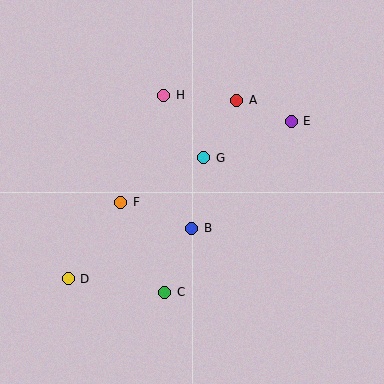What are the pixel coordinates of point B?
Point B is at (192, 228).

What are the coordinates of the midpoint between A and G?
The midpoint between A and G is at (220, 129).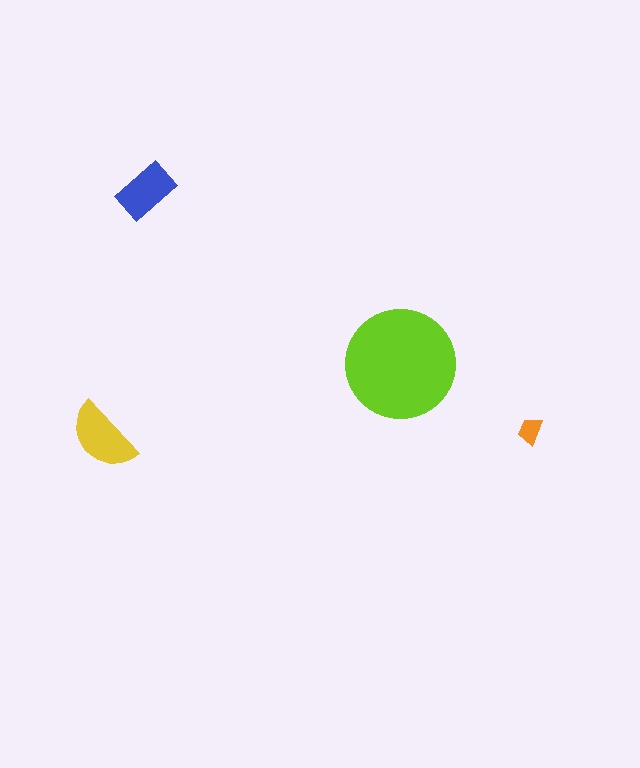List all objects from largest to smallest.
The lime circle, the yellow semicircle, the blue rectangle, the orange trapezoid.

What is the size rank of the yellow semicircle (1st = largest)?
2nd.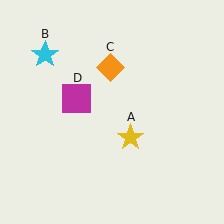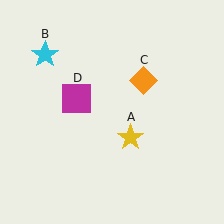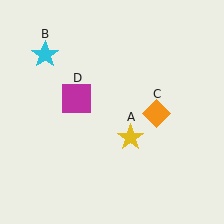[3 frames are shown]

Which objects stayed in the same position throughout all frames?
Yellow star (object A) and cyan star (object B) and magenta square (object D) remained stationary.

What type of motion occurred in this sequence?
The orange diamond (object C) rotated clockwise around the center of the scene.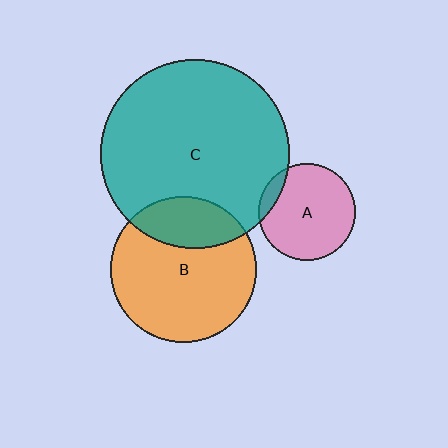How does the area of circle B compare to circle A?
Approximately 2.3 times.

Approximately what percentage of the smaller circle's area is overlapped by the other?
Approximately 25%.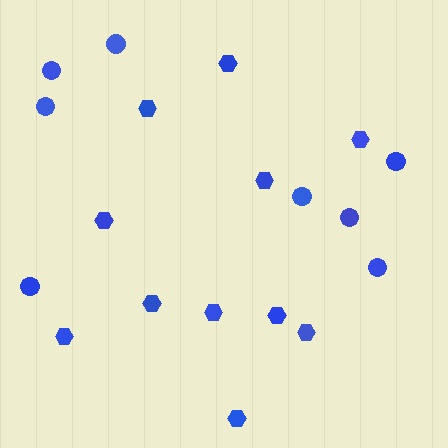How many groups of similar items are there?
There are 2 groups: one group of hexagons (11) and one group of circles (8).